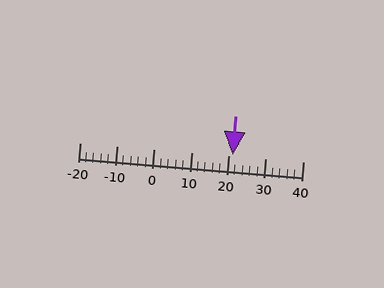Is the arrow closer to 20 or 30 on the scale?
The arrow is closer to 20.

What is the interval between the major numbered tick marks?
The major tick marks are spaced 10 units apart.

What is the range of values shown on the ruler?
The ruler shows values from -20 to 40.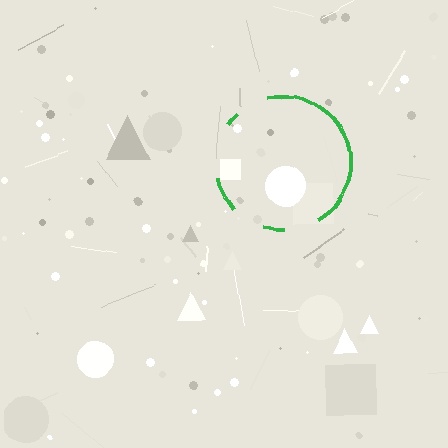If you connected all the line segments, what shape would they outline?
They would outline a circle.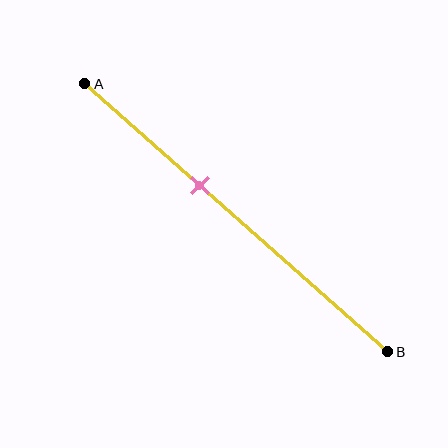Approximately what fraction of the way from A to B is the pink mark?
The pink mark is approximately 40% of the way from A to B.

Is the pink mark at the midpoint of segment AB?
No, the mark is at about 40% from A, not at the 50% midpoint.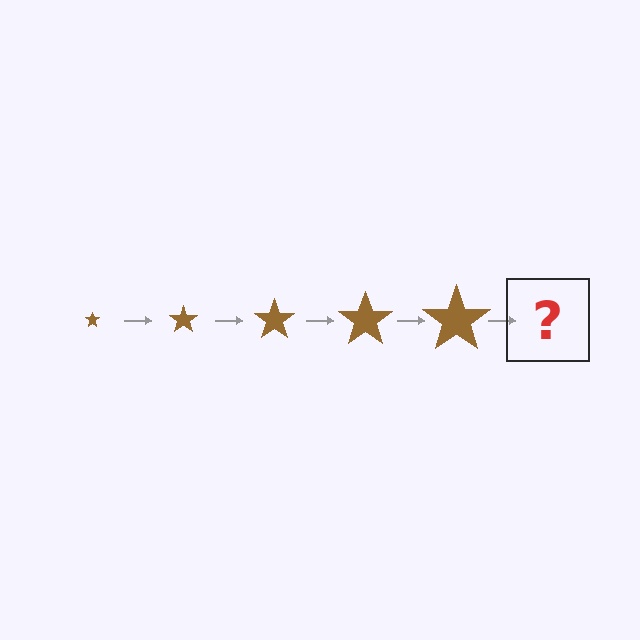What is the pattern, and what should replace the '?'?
The pattern is that the star gets progressively larger each step. The '?' should be a brown star, larger than the previous one.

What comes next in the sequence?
The next element should be a brown star, larger than the previous one.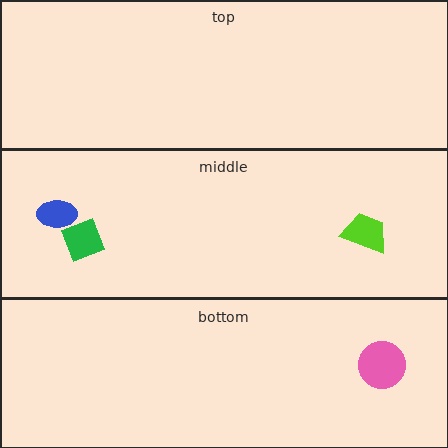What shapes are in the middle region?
The green square, the lime trapezoid, the blue ellipse.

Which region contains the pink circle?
The bottom region.